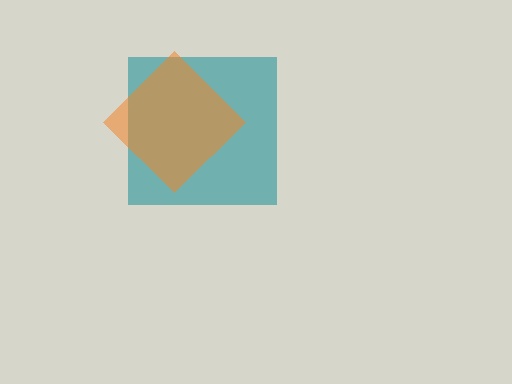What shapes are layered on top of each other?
The layered shapes are: a teal square, an orange diamond.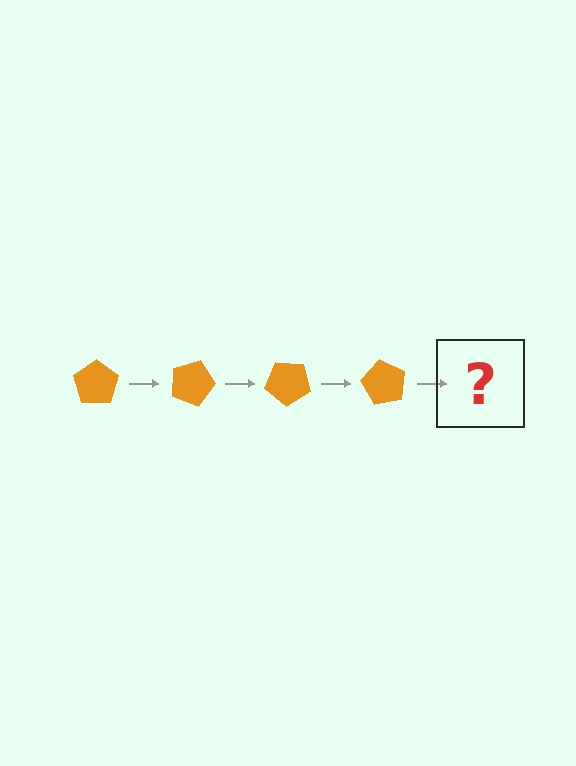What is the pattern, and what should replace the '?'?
The pattern is that the pentagon rotates 20 degrees each step. The '?' should be an orange pentagon rotated 80 degrees.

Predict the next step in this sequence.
The next step is an orange pentagon rotated 80 degrees.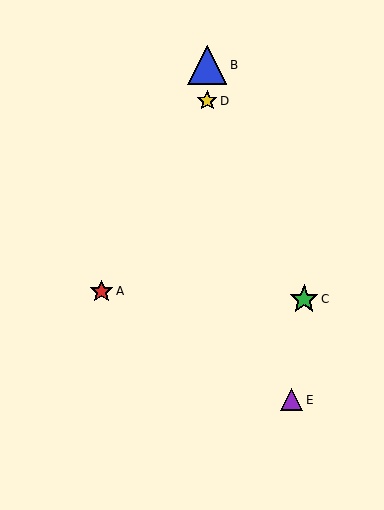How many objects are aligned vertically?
2 objects (B, D) are aligned vertically.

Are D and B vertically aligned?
Yes, both are at x≈207.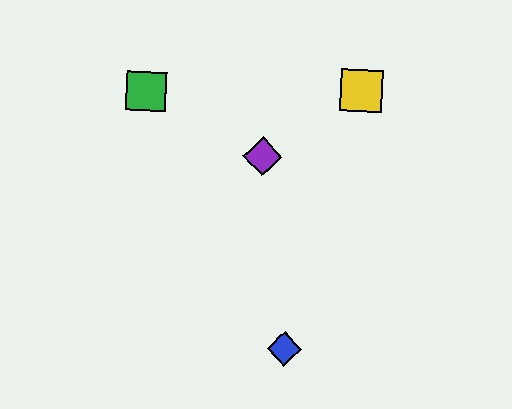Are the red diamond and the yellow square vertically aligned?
Yes, both are at x≈361.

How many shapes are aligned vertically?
2 shapes (the red diamond, the yellow square) are aligned vertically.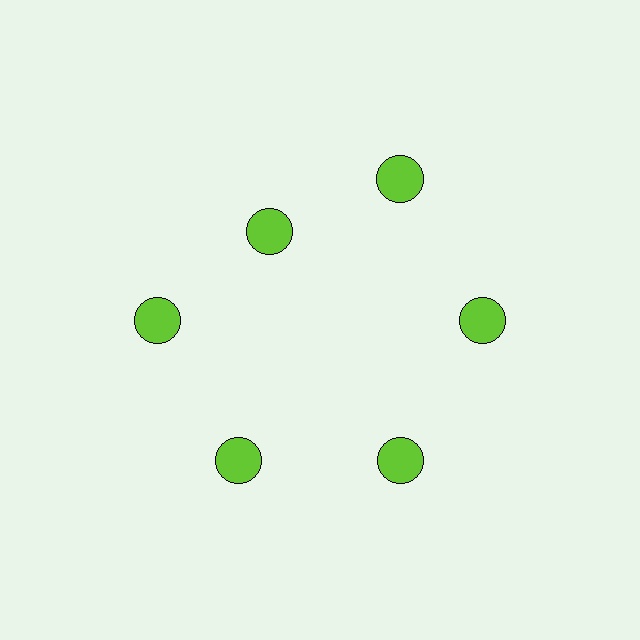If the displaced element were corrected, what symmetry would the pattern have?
It would have 6-fold rotational symmetry — the pattern would map onto itself every 60 degrees.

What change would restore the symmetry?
The symmetry would be restored by moving it outward, back onto the ring so that all 6 circles sit at equal angles and equal distance from the center.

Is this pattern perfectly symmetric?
No. The 6 lime circles are arranged in a ring, but one element near the 11 o'clock position is pulled inward toward the center, breaking the 6-fold rotational symmetry.